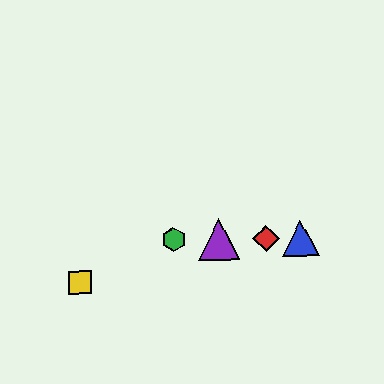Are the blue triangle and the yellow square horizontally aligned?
No, the blue triangle is at y≈238 and the yellow square is at y≈282.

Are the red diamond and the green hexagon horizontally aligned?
Yes, both are at y≈238.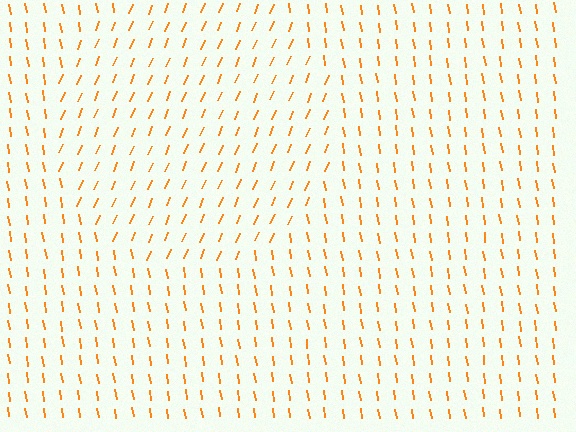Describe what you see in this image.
The image is filled with small orange line segments. A circle region in the image has lines oriented differently from the surrounding lines, creating a visible texture boundary.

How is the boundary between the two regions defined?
The boundary is defined purely by a change in line orientation (approximately 31 degrees difference). All lines are the same color and thickness.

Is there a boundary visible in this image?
Yes, there is a texture boundary formed by a change in line orientation.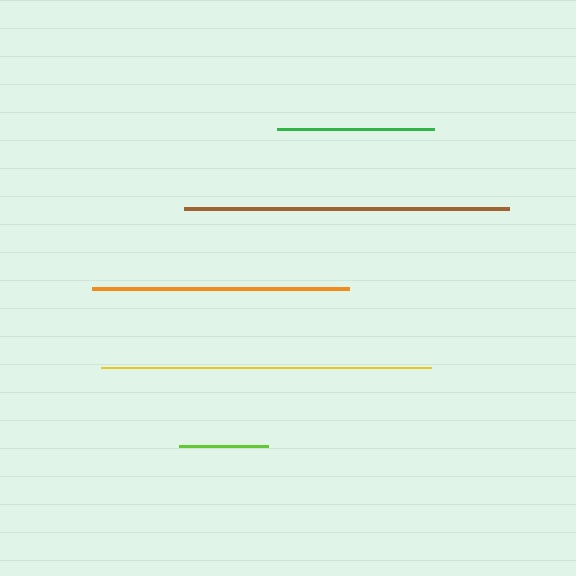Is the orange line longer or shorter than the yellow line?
The yellow line is longer than the orange line.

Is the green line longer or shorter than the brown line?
The brown line is longer than the green line.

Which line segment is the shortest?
The lime line is the shortest at approximately 89 pixels.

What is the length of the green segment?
The green segment is approximately 156 pixels long.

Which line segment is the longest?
The yellow line is the longest at approximately 330 pixels.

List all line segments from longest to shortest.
From longest to shortest: yellow, brown, orange, green, lime.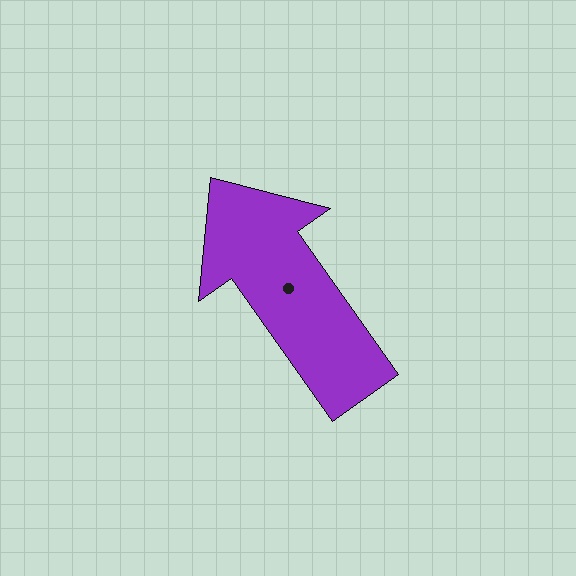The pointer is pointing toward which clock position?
Roughly 11 o'clock.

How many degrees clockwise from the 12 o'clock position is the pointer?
Approximately 325 degrees.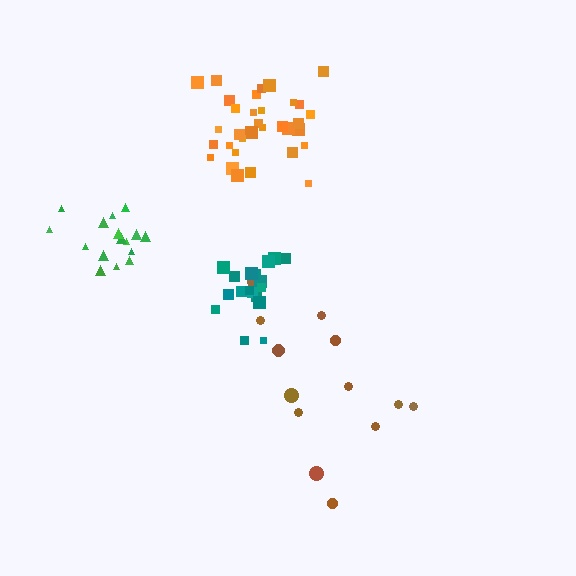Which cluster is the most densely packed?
Teal.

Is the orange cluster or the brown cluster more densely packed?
Orange.